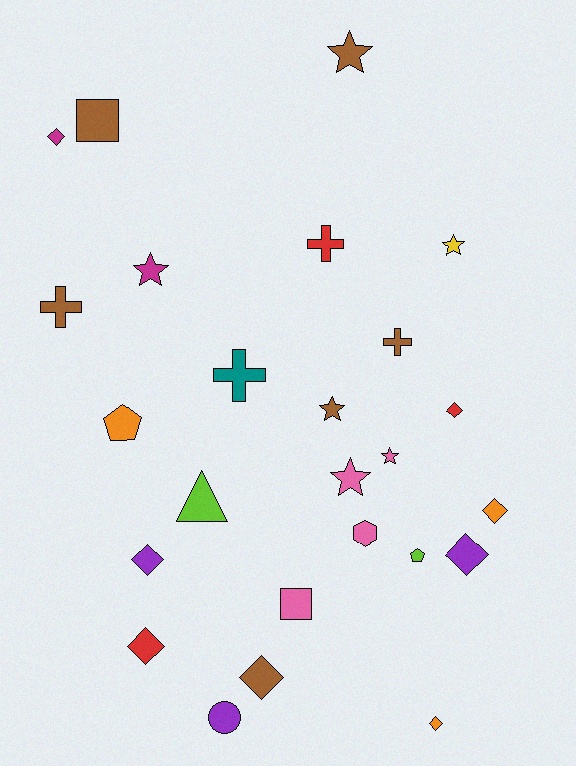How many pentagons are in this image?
There are 2 pentagons.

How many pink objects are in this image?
There are 4 pink objects.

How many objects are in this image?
There are 25 objects.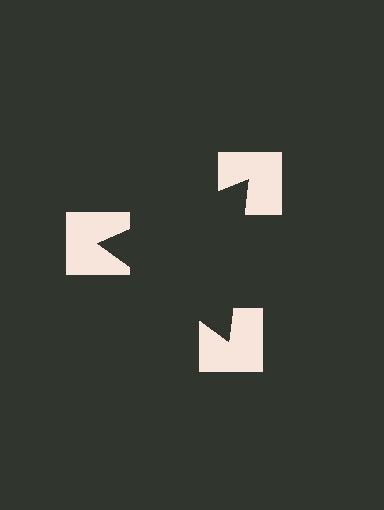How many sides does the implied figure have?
3 sides.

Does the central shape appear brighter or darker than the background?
It typically appears slightly darker than the background, even though no actual brightness change is drawn.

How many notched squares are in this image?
There are 3 — one at each vertex of the illusory triangle.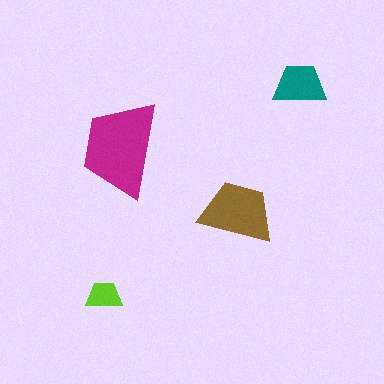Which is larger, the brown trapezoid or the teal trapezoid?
The brown one.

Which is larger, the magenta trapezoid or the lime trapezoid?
The magenta one.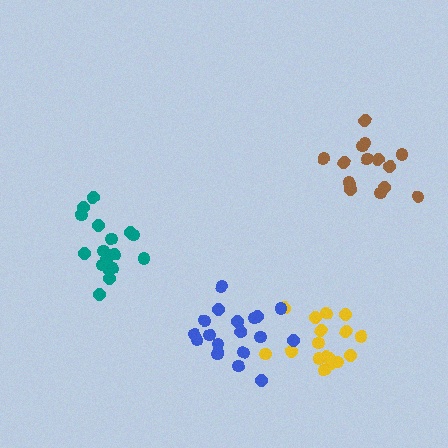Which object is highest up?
The brown cluster is topmost.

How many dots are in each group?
Group 1: 18 dots, Group 2: 17 dots, Group 3: 19 dots, Group 4: 15 dots (69 total).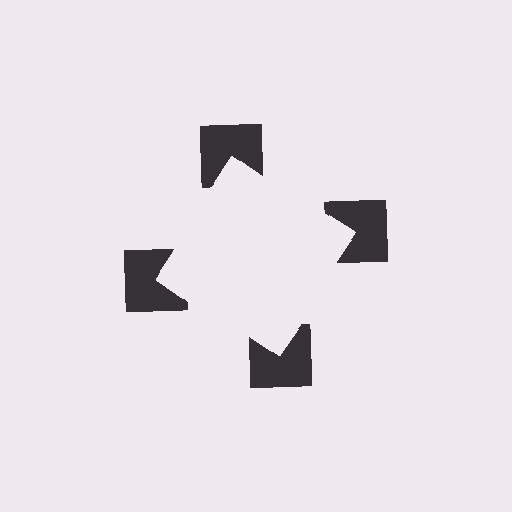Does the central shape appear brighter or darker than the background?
It typically appears slightly brighter than the background, even though no actual brightness change is drawn.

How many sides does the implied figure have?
4 sides.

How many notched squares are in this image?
There are 4 — one at each vertex of the illusory square.